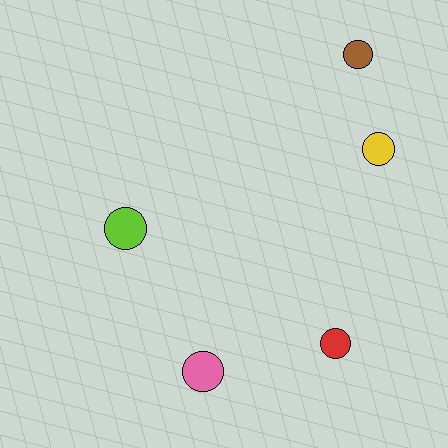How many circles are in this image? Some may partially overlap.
There are 5 circles.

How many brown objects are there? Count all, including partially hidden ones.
There is 1 brown object.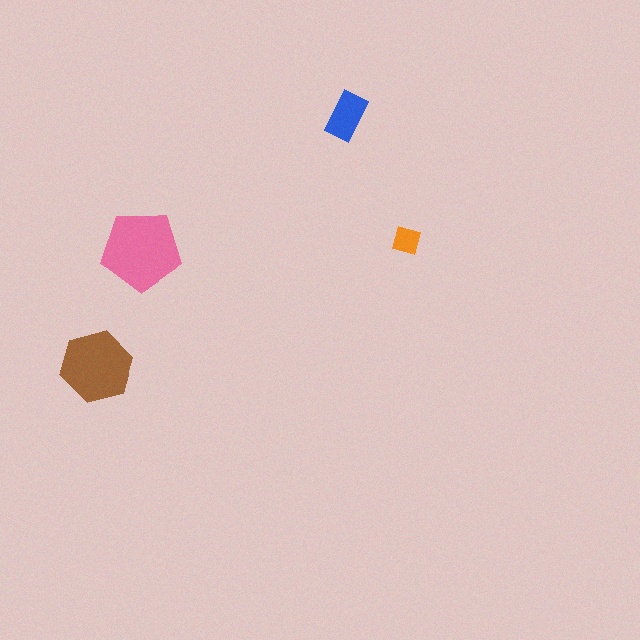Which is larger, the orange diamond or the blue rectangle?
The blue rectangle.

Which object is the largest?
The pink pentagon.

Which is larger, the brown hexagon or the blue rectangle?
The brown hexagon.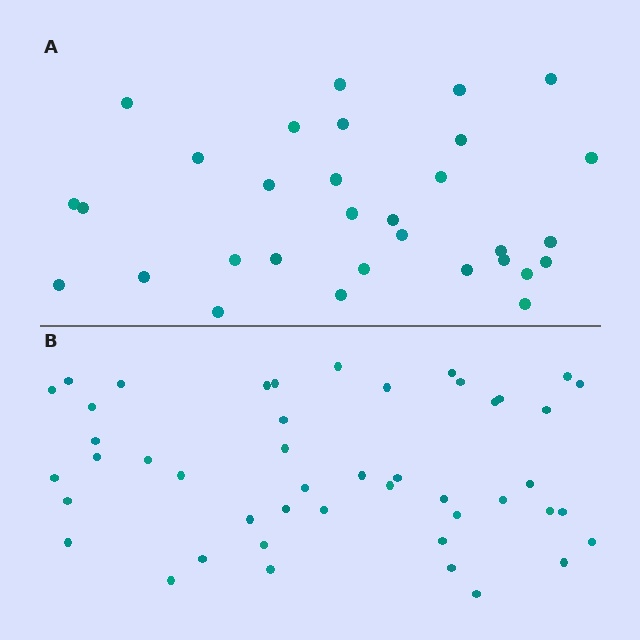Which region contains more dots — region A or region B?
Region B (the bottom region) has more dots.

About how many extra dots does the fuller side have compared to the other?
Region B has approximately 15 more dots than region A.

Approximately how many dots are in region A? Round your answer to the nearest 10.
About 30 dots. (The exact count is 31, which rounds to 30.)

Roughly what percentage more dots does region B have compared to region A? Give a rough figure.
About 50% more.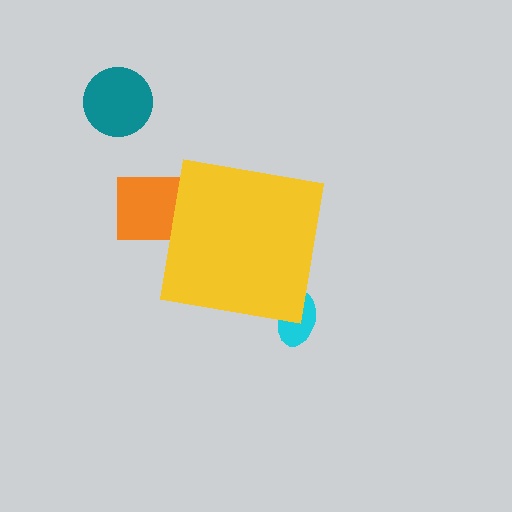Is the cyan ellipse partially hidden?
Yes, the cyan ellipse is partially hidden behind the yellow square.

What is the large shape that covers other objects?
A yellow square.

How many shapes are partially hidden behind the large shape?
2 shapes are partially hidden.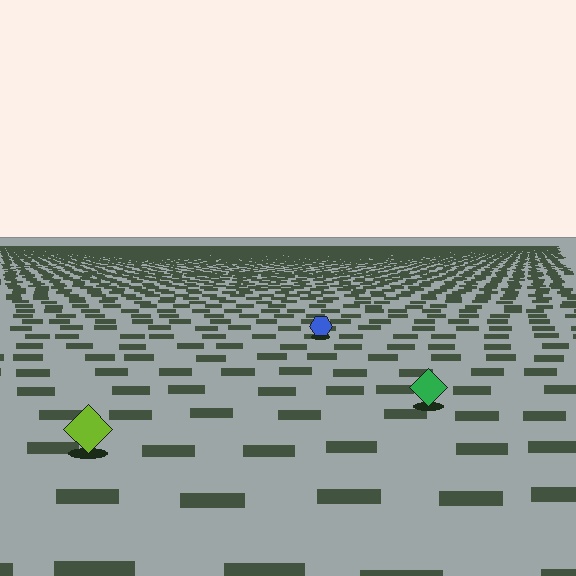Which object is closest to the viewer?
The lime diamond is closest. The texture marks near it are larger and more spread out.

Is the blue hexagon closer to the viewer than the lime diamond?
No. The lime diamond is closer — you can tell from the texture gradient: the ground texture is coarser near it.